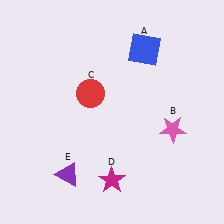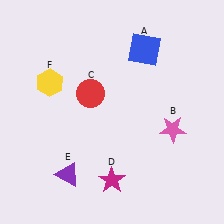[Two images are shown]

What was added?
A yellow hexagon (F) was added in Image 2.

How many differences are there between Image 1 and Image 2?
There is 1 difference between the two images.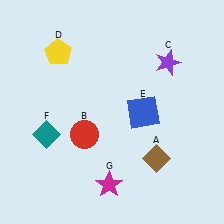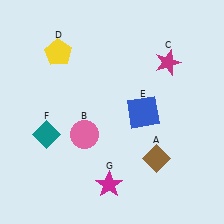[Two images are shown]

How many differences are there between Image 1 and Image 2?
There are 2 differences between the two images.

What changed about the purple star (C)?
In Image 1, C is purple. In Image 2, it changed to magenta.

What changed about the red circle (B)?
In Image 1, B is red. In Image 2, it changed to pink.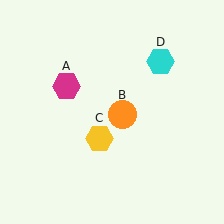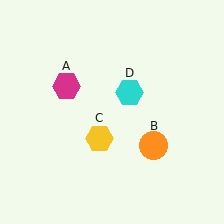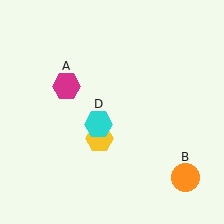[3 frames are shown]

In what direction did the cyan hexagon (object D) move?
The cyan hexagon (object D) moved down and to the left.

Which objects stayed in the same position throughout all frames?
Magenta hexagon (object A) and yellow hexagon (object C) remained stationary.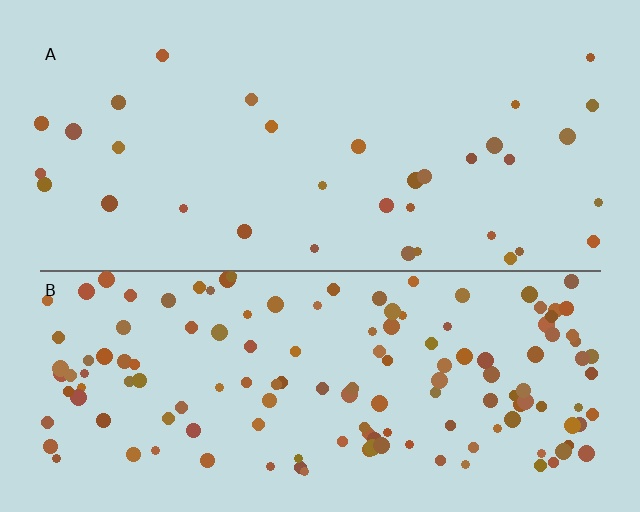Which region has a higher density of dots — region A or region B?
B (the bottom).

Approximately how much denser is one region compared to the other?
Approximately 4.1× — region B over region A.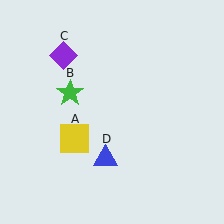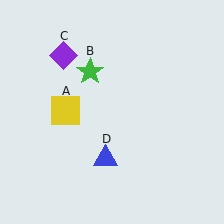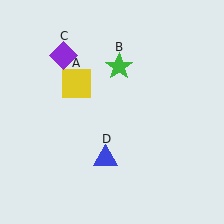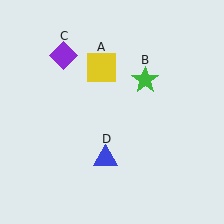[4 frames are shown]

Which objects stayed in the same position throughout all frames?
Purple diamond (object C) and blue triangle (object D) remained stationary.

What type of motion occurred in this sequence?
The yellow square (object A), green star (object B) rotated clockwise around the center of the scene.